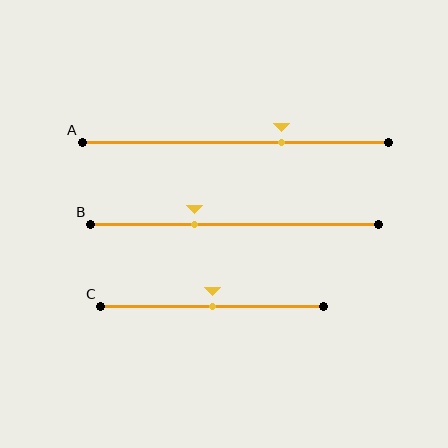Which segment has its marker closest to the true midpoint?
Segment C has its marker closest to the true midpoint.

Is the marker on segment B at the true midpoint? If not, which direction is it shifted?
No, the marker on segment B is shifted to the left by about 14% of the segment length.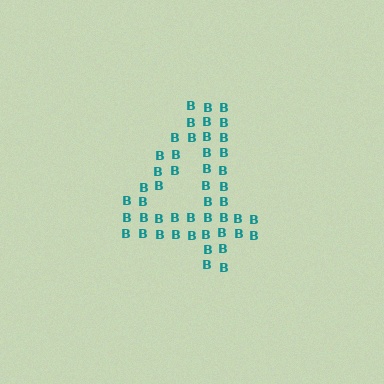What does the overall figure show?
The overall figure shows the digit 4.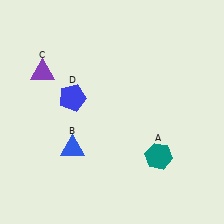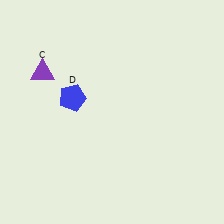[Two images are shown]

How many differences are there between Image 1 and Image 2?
There are 2 differences between the two images.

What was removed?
The teal hexagon (A), the blue triangle (B) were removed in Image 2.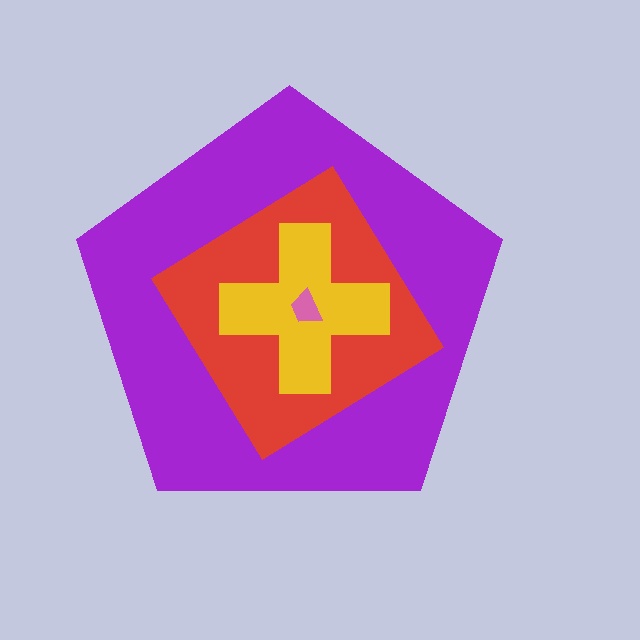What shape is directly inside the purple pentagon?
The red diamond.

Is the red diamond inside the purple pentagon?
Yes.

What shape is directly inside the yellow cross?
The pink trapezoid.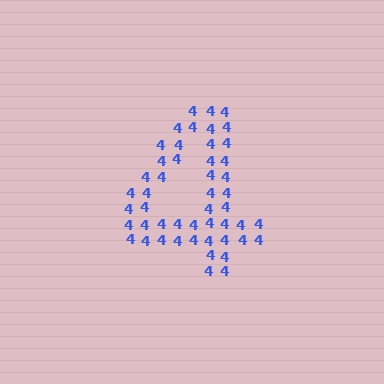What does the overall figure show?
The overall figure shows the digit 4.